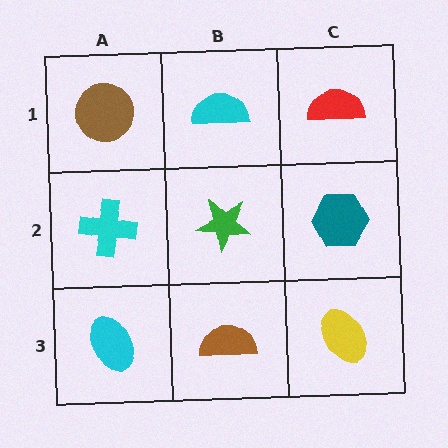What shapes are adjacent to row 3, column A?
A cyan cross (row 2, column A), a brown semicircle (row 3, column B).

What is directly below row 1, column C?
A teal hexagon.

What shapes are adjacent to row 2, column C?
A red semicircle (row 1, column C), a yellow ellipse (row 3, column C), a green star (row 2, column B).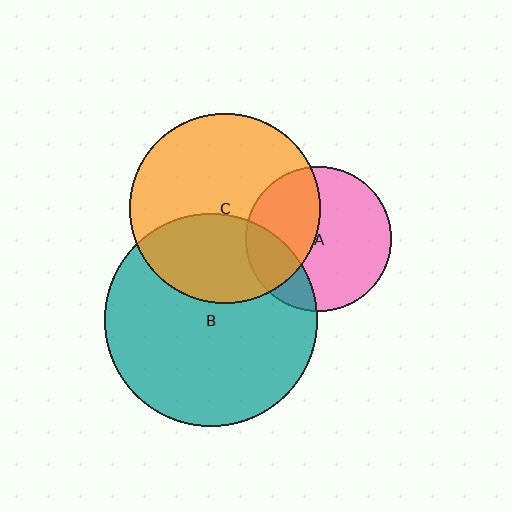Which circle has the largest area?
Circle B (teal).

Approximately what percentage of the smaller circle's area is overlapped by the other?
Approximately 35%.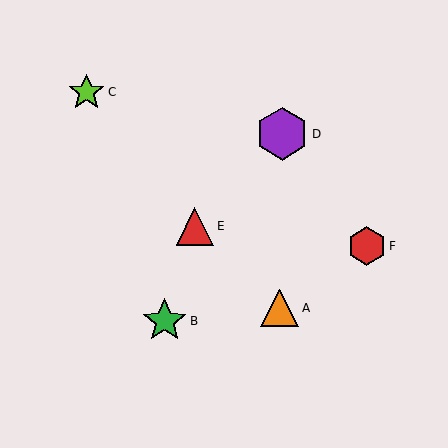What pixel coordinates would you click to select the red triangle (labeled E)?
Click at (195, 226) to select the red triangle E.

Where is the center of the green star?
The center of the green star is at (165, 321).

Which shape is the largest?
The purple hexagon (labeled D) is the largest.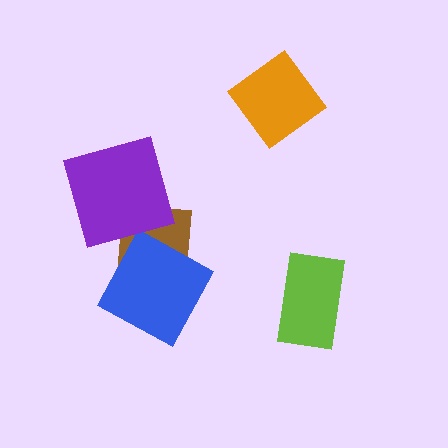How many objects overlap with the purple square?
1 object overlaps with the purple square.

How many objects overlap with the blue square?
1 object overlaps with the blue square.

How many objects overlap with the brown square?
2 objects overlap with the brown square.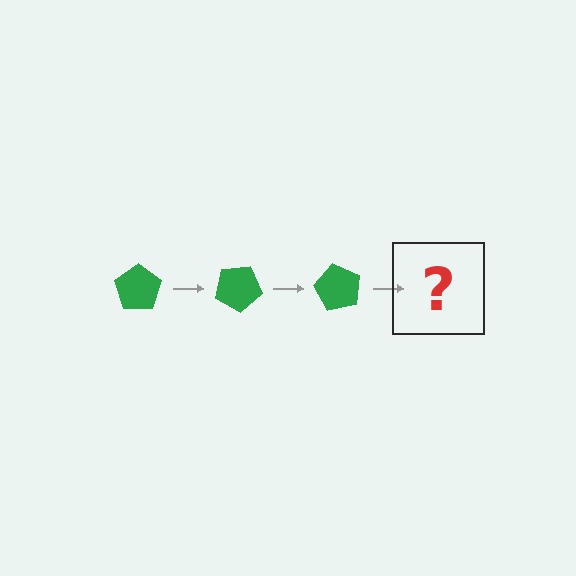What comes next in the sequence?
The next element should be a green pentagon rotated 90 degrees.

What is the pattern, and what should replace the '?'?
The pattern is that the pentagon rotates 30 degrees each step. The '?' should be a green pentagon rotated 90 degrees.